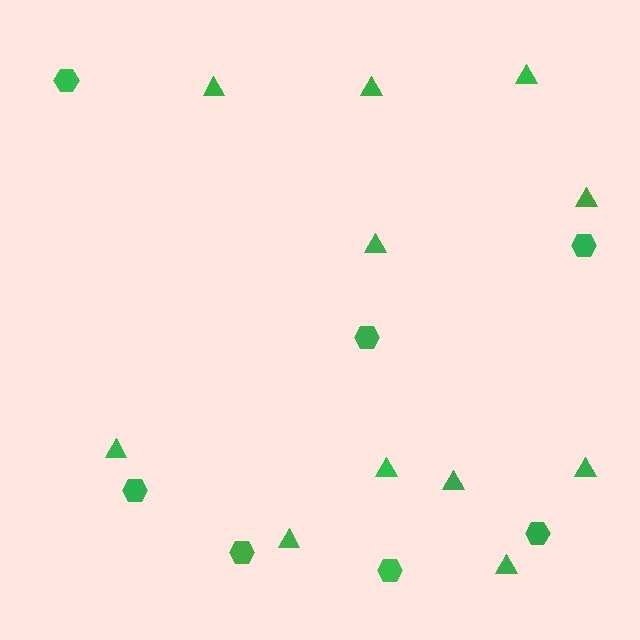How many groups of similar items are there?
There are 2 groups: one group of hexagons (7) and one group of triangles (11).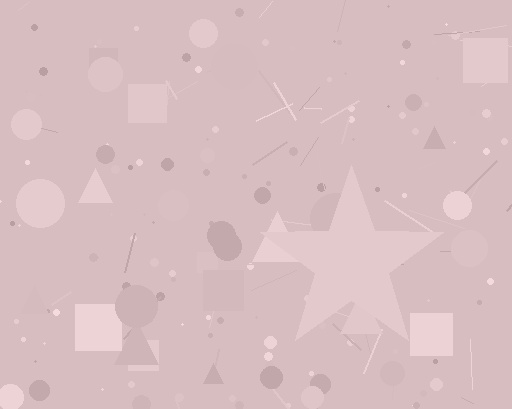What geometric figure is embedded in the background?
A star is embedded in the background.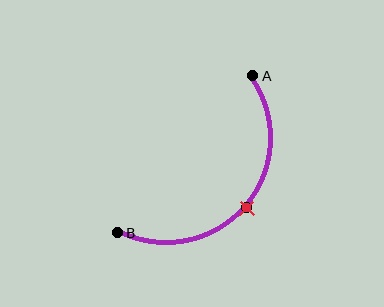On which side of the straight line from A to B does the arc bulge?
The arc bulges below and to the right of the straight line connecting A and B.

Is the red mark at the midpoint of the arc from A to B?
Yes. The red mark lies on the arc at equal arc-length from both A and B — it is the arc midpoint.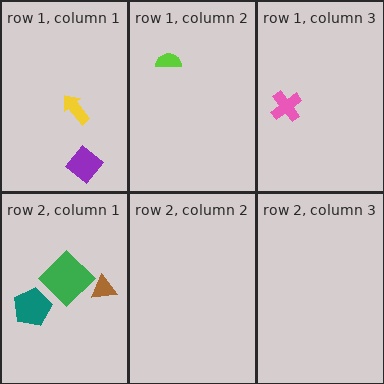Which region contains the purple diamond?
The row 1, column 1 region.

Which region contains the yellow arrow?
The row 1, column 1 region.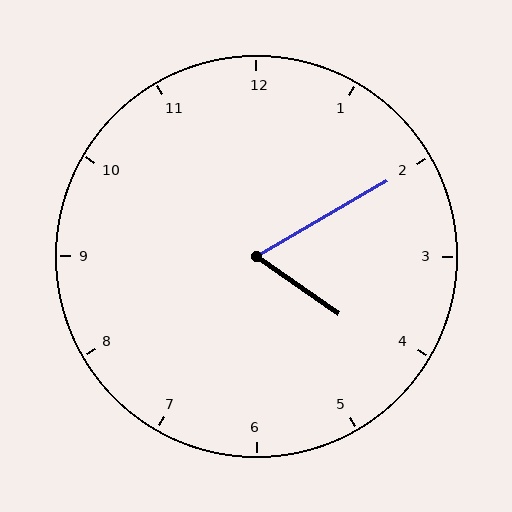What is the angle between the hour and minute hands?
Approximately 65 degrees.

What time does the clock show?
4:10.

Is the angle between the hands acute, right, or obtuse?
It is acute.